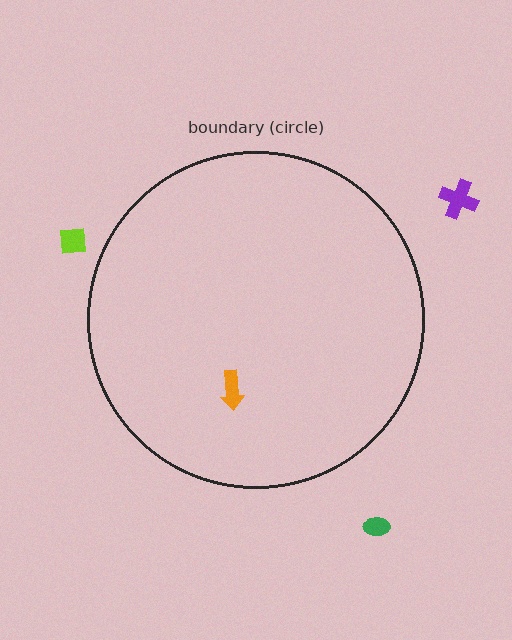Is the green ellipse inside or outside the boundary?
Outside.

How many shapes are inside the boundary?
1 inside, 3 outside.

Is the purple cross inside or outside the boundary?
Outside.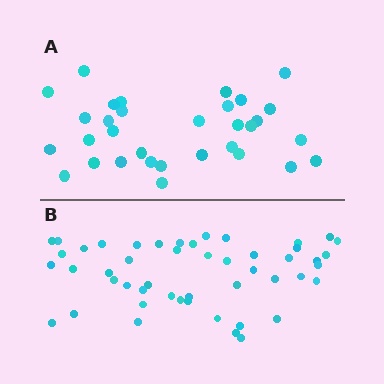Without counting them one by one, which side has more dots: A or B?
Region B (the bottom region) has more dots.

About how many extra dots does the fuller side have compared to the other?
Region B has approximately 15 more dots than region A.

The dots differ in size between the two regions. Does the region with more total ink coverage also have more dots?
No. Region A has more total ink coverage because its dots are larger, but region B actually contains more individual dots. Total area can be misleading — the number of items is what matters here.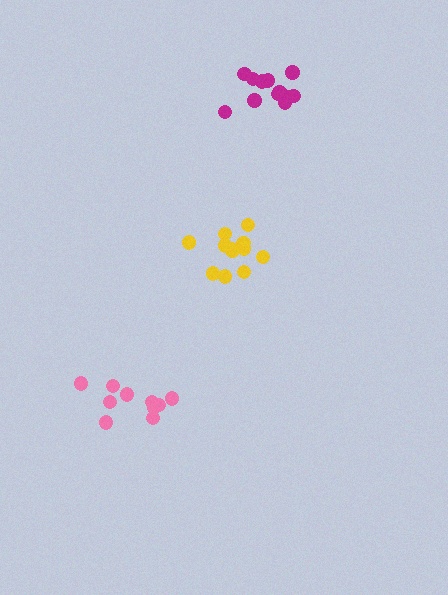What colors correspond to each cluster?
The clusters are colored: yellow, pink, magenta.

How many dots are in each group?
Group 1: 12 dots, Group 2: 11 dots, Group 3: 12 dots (35 total).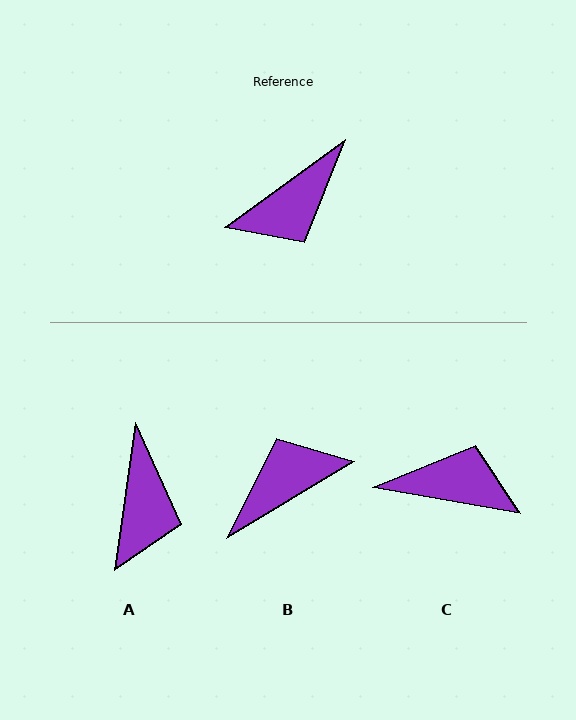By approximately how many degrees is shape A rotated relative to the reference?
Approximately 46 degrees counter-clockwise.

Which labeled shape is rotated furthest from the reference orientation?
B, about 175 degrees away.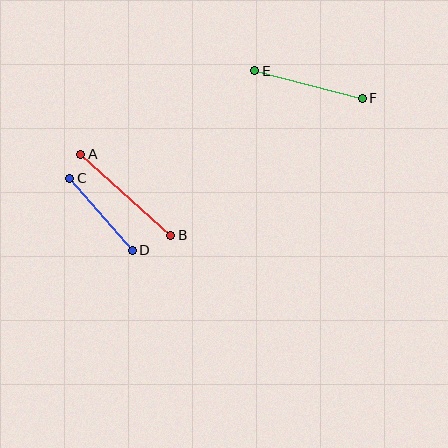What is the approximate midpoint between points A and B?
The midpoint is at approximately (126, 195) pixels.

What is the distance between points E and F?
The distance is approximately 111 pixels.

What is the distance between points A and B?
The distance is approximately 121 pixels.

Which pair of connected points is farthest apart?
Points A and B are farthest apart.